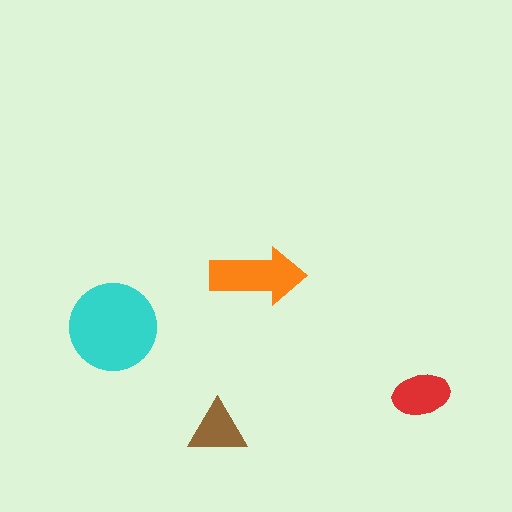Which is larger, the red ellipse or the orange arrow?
The orange arrow.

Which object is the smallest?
The brown triangle.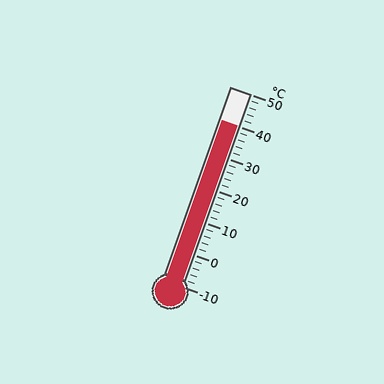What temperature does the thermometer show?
The thermometer shows approximately 40°C.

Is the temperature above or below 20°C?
The temperature is above 20°C.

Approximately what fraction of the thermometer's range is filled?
The thermometer is filled to approximately 85% of its range.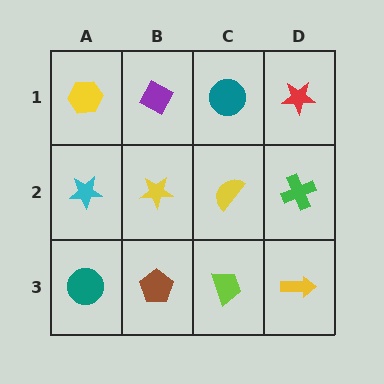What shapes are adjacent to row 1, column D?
A green cross (row 2, column D), a teal circle (row 1, column C).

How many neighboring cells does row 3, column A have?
2.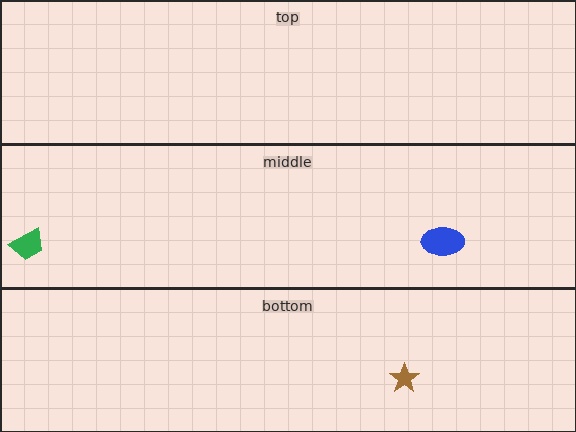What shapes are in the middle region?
The blue ellipse, the green trapezoid.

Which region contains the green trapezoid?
The middle region.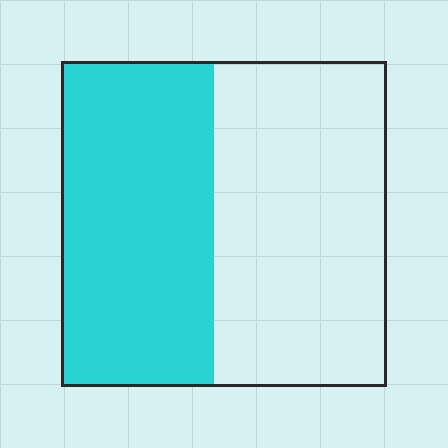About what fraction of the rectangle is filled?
About one half (1/2).